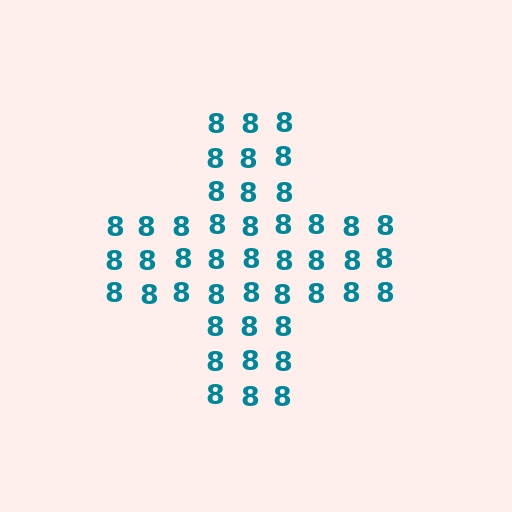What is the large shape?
The large shape is a cross.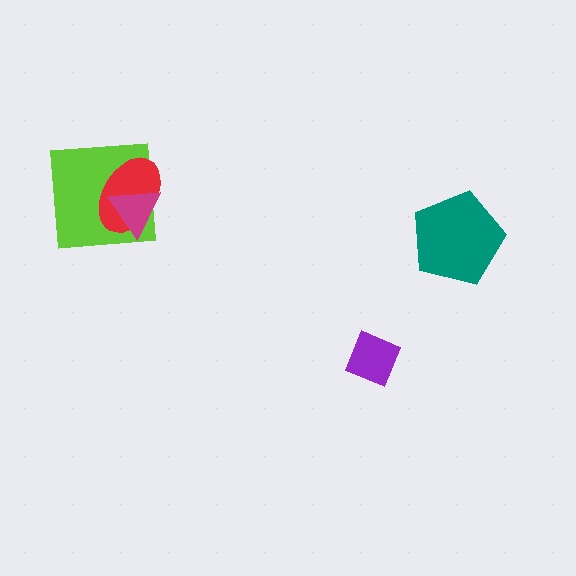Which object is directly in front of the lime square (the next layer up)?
The red ellipse is directly in front of the lime square.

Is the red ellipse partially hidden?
Yes, it is partially covered by another shape.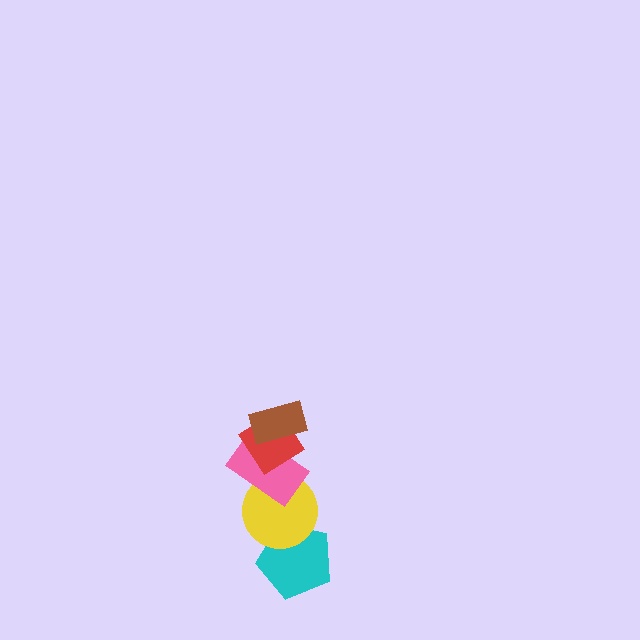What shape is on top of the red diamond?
The brown rectangle is on top of the red diamond.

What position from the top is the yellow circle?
The yellow circle is 4th from the top.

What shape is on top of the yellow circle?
The pink rectangle is on top of the yellow circle.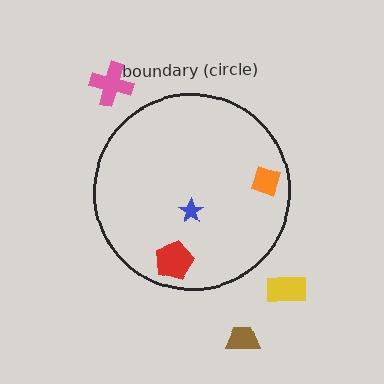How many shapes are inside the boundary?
3 inside, 3 outside.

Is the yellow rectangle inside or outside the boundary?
Outside.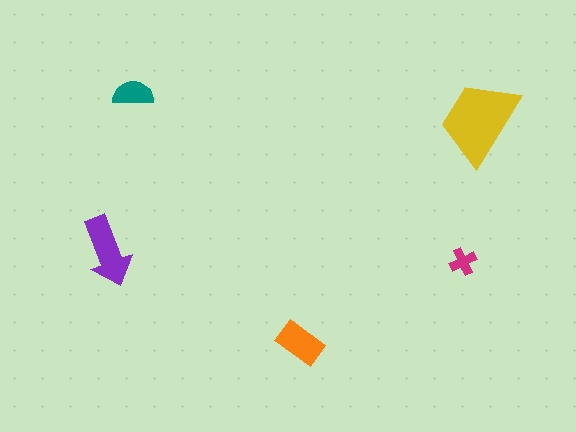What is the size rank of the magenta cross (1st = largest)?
5th.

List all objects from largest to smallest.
The yellow trapezoid, the purple arrow, the orange rectangle, the teal semicircle, the magenta cross.